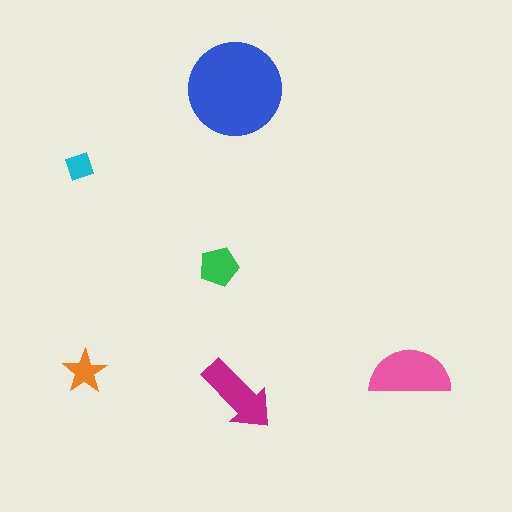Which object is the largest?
The blue circle.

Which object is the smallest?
The cyan diamond.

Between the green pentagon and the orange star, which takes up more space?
The green pentagon.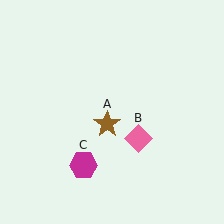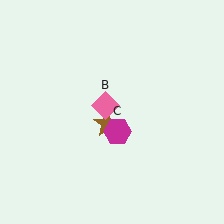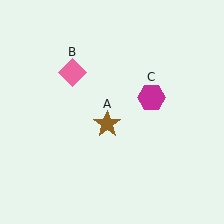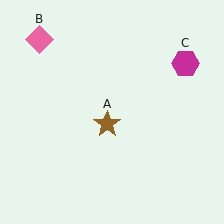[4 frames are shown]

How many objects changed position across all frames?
2 objects changed position: pink diamond (object B), magenta hexagon (object C).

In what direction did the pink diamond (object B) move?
The pink diamond (object B) moved up and to the left.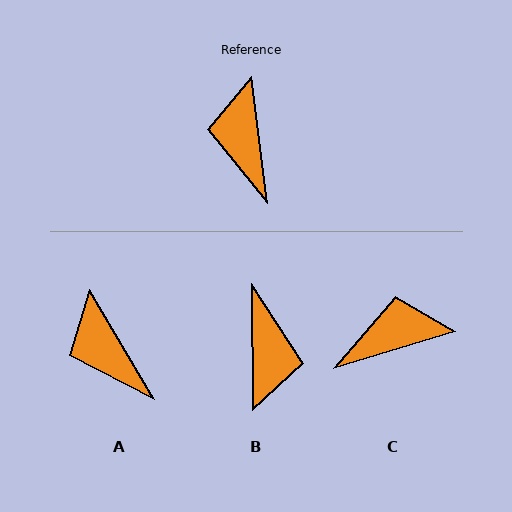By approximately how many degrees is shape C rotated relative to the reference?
Approximately 80 degrees clockwise.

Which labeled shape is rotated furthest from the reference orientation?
B, about 173 degrees away.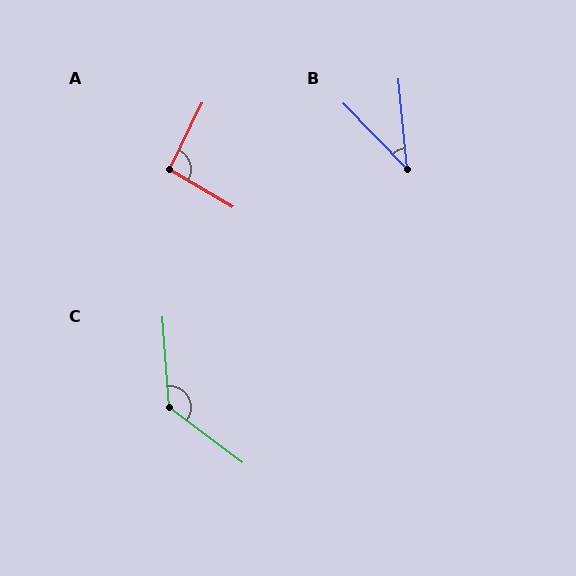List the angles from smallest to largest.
B (39°), A (94°), C (131°).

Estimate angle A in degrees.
Approximately 94 degrees.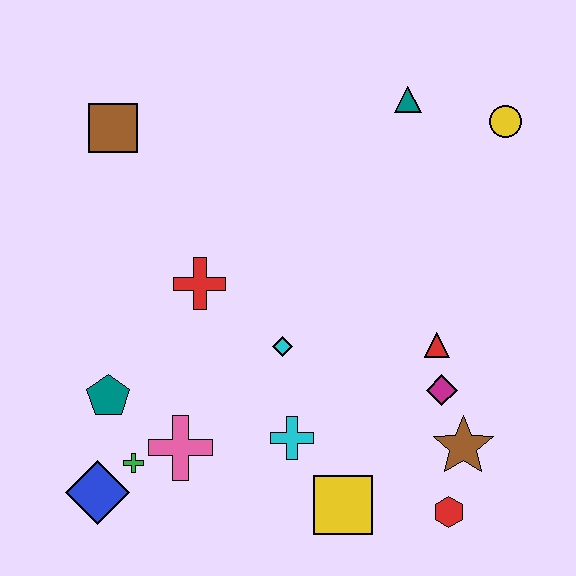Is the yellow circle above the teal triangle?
No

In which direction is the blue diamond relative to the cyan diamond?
The blue diamond is to the left of the cyan diamond.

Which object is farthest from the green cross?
The yellow circle is farthest from the green cross.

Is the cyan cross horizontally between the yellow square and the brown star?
No